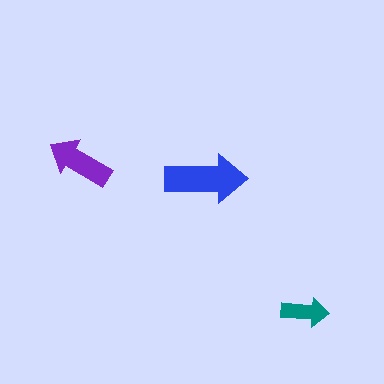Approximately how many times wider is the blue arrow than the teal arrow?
About 1.5 times wider.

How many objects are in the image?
There are 3 objects in the image.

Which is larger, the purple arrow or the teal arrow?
The purple one.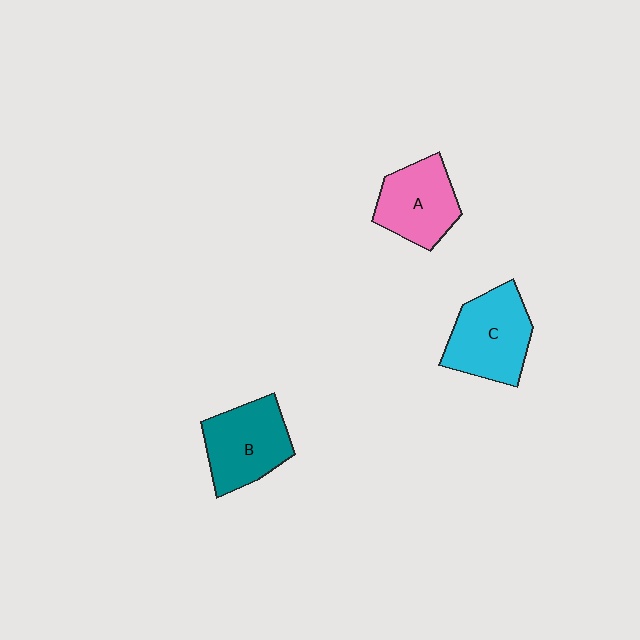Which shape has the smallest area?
Shape A (pink).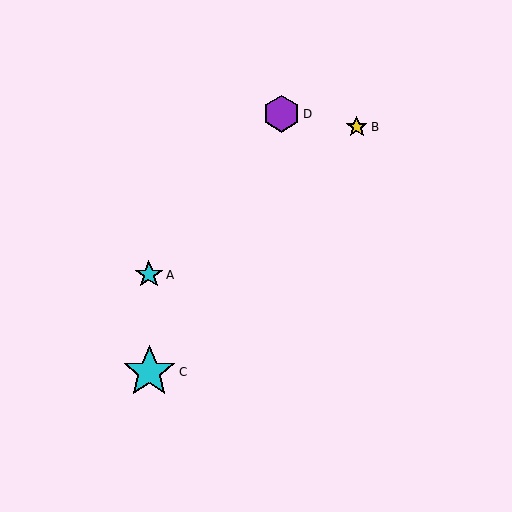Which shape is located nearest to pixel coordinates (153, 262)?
The cyan star (labeled A) at (149, 275) is nearest to that location.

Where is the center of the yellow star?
The center of the yellow star is at (357, 127).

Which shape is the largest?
The cyan star (labeled C) is the largest.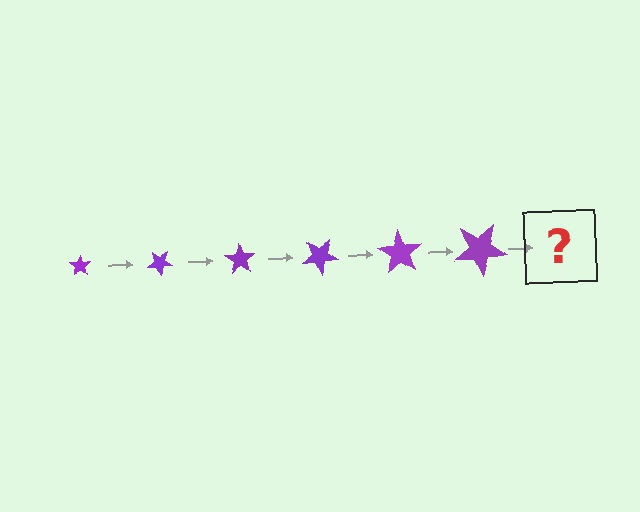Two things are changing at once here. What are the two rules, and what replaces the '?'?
The two rules are that the star grows larger each step and it rotates 35 degrees each step. The '?' should be a star, larger than the previous one and rotated 210 degrees from the start.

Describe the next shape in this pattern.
It should be a star, larger than the previous one and rotated 210 degrees from the start.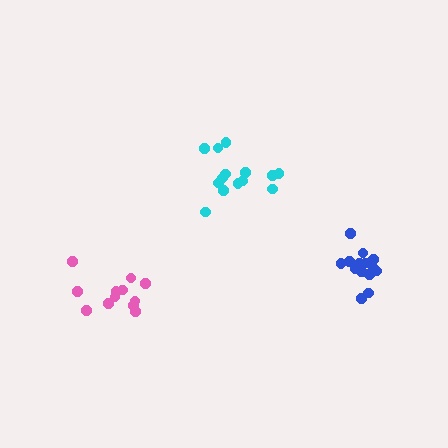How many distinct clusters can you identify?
There are 3 distinct clusters.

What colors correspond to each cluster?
The clusters are colored: pink, cyan, blue.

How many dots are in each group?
Group 1: 12 dots, Group 2: 14 dots, Group 3: 14 dots (40 total).